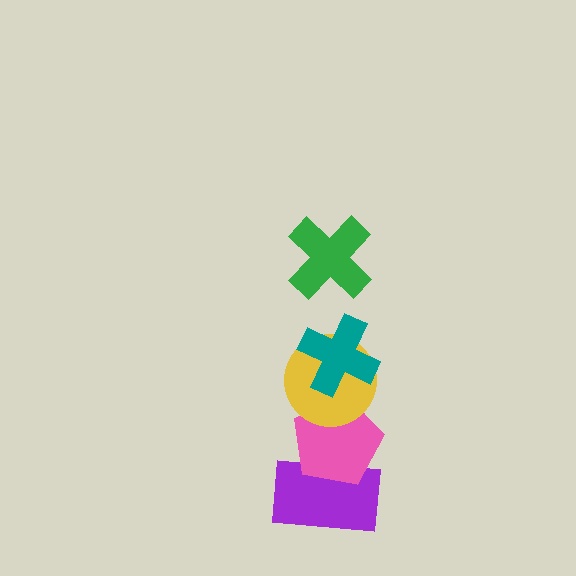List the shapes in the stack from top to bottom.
From top to bottom: the green cross, the teal cross, the yellow circle, the pink pentagon, the purple rectangle.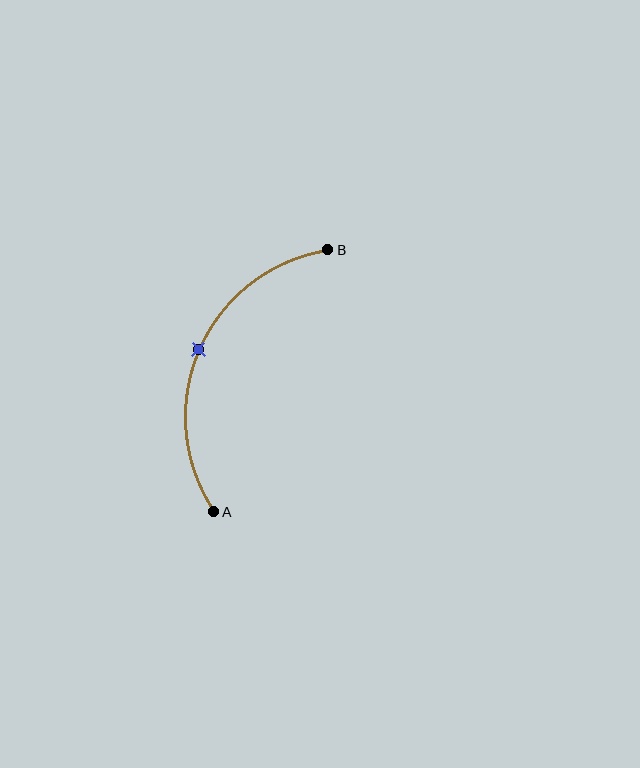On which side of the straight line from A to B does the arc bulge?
The arc bulges to the left of the straight line connecting A and B.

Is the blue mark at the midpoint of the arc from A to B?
Yes. The blue mark lies on the arc at equal arc-length from both A and B — it is the arc midpoint.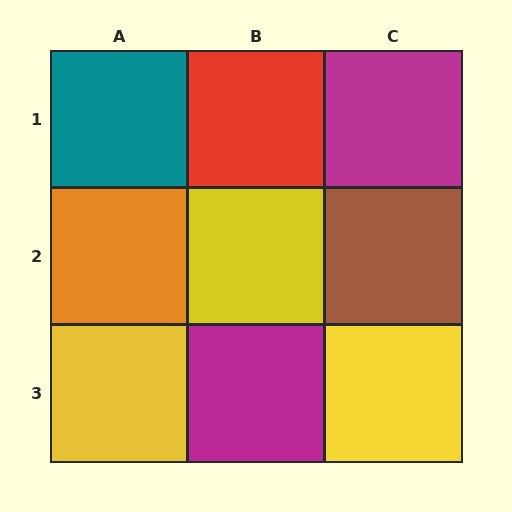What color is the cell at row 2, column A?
Orange.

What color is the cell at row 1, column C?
Magenta.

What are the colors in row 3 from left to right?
Yellow, magenta, yellow.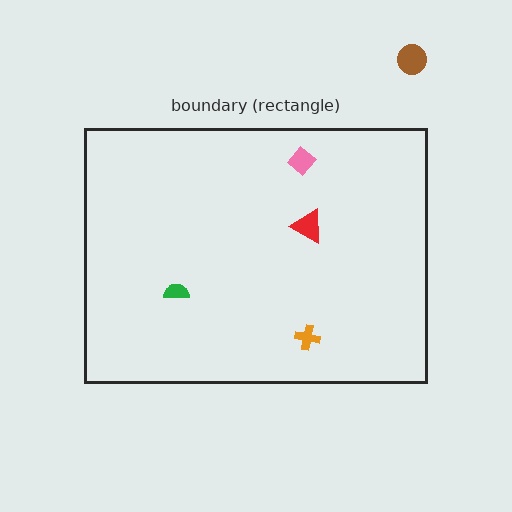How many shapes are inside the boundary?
4 inside, 1 outside.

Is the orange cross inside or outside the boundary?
Inside.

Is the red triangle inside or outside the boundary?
Inside.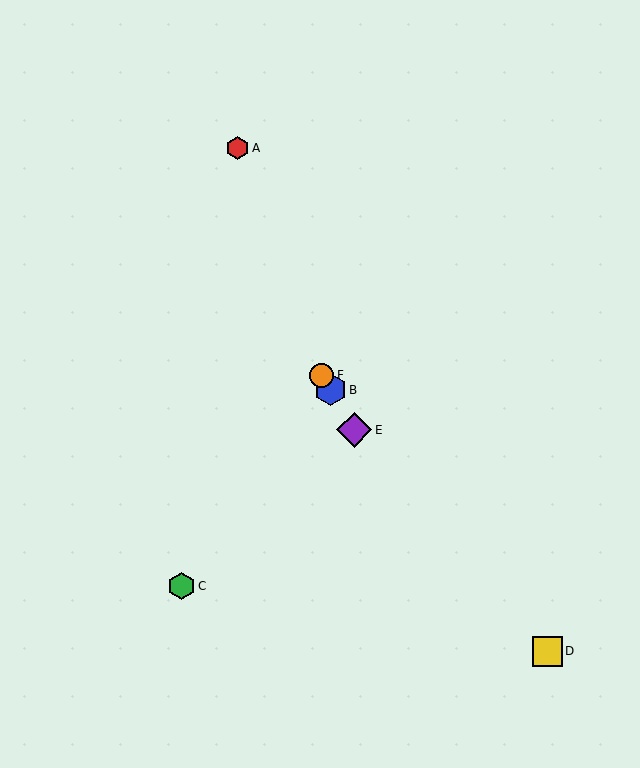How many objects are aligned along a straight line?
3 objects (B, E, F) are aligned along a straight line.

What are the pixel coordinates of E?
Object E is at (354, 430).